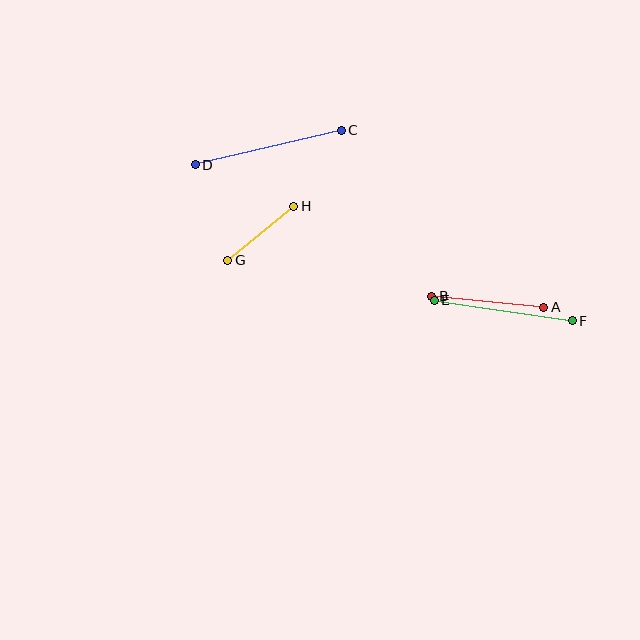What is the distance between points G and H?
The distance is approximately 85 pixels.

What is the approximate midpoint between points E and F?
The midpoint is at approximately (503, 310) pixels.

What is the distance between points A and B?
The distance is approximately 112 pixels.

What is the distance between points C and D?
The distance is approximately 150 pixels.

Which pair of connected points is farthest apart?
Points C and D are farthest apart.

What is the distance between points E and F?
The distance is approximately 140 pixels.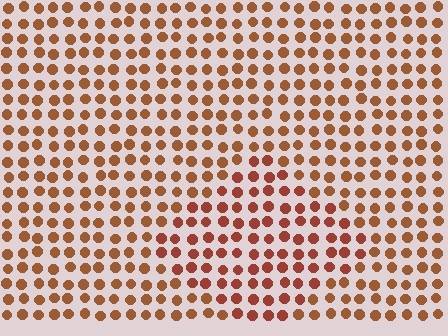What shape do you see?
I see a diamond.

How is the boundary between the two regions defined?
The boundary is defined purely by a slight shift in hue (about 17 degrees). Spacing, size, and orientation are identical on both sides.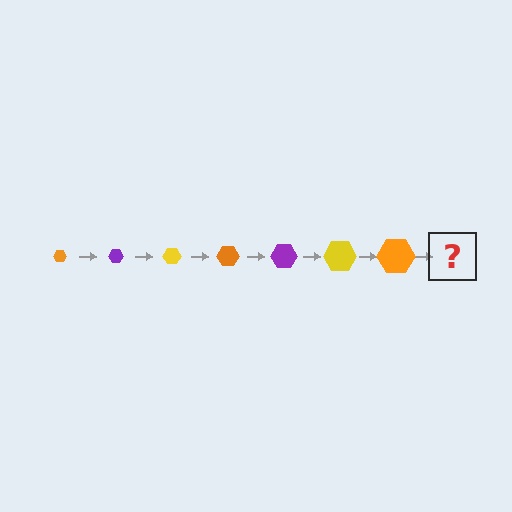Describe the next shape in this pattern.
It should be a purple hexagon, larger than the previous one.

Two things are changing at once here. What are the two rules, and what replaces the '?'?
The two rules are that the hexagon grows larger each step and the color cycles through orange, purple, and yellow. The '?' should be a purple hexagon, larger than the previous one.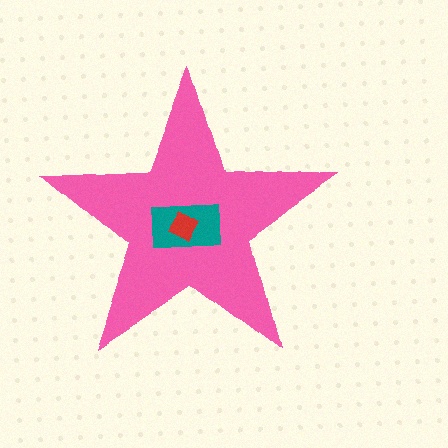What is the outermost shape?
The pink star.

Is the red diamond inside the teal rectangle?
Yes.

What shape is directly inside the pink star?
The teal rectangle.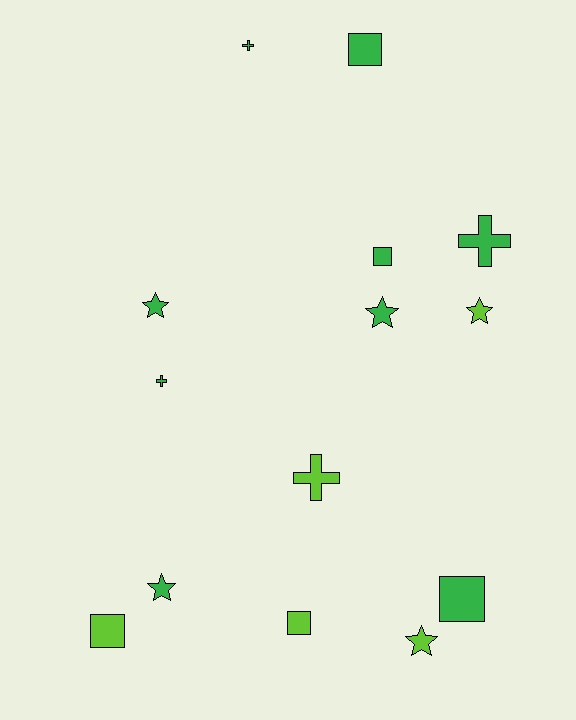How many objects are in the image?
There are 14 objects.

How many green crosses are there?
There are 3 green crosses.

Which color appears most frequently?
Green, with 9 objects.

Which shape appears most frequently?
Star, with 5 objects.